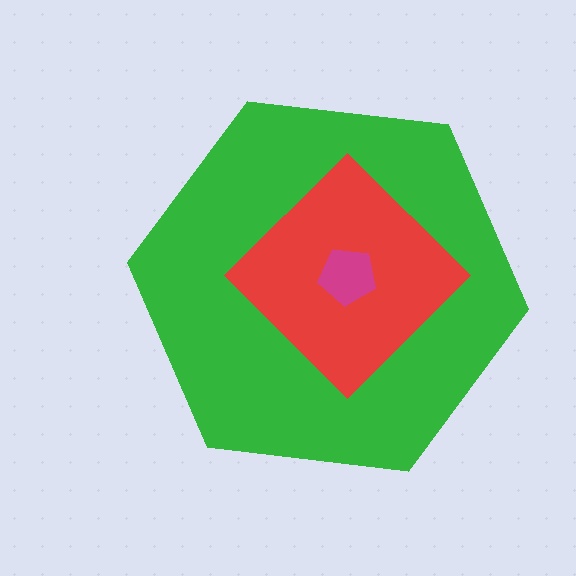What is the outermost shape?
The green hexagon.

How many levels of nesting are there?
3.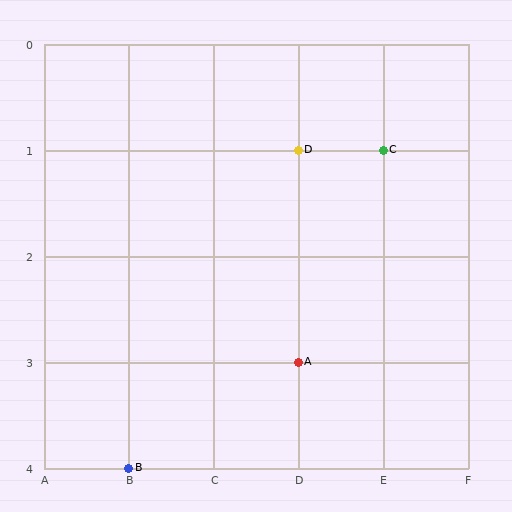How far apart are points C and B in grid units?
Points C and B are 3 columns and 3 rows apart (about 4.2 grid units diagonally).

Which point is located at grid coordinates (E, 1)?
Point C is at (E, 1).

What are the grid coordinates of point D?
Point D is at grid coordinates (D, 1).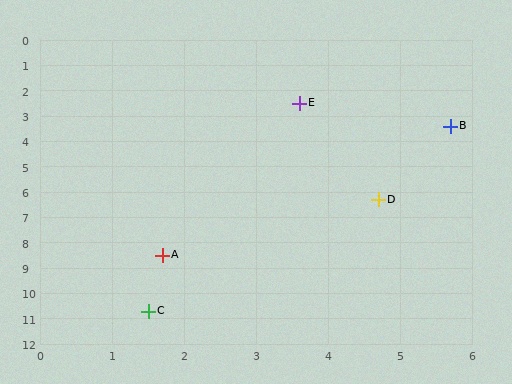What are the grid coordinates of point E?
Point E is at approximately (3.6, 2.5).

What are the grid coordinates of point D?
Point D is at approximately (4.7, 6.3).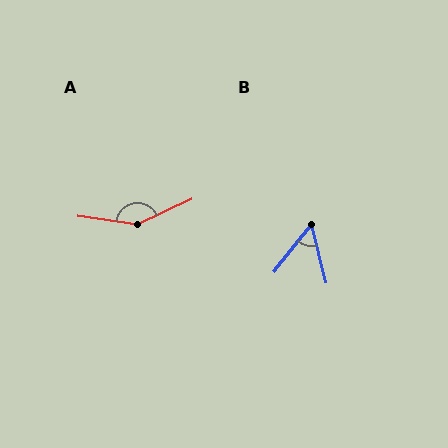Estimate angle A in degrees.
Approximately 147 degrees.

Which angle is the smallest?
B, at approximately 52 degrees.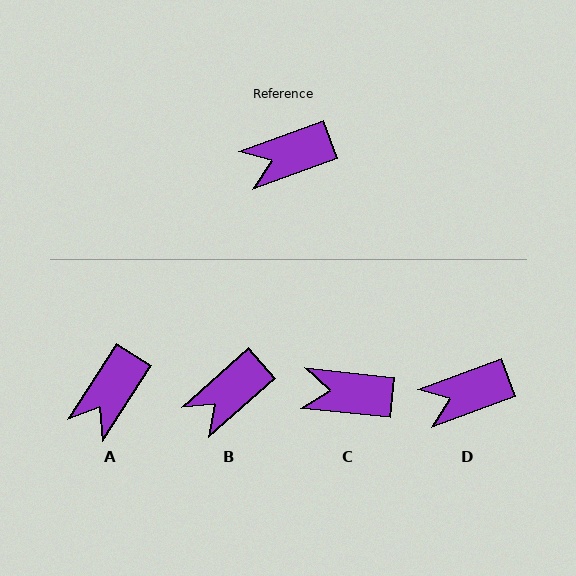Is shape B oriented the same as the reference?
No, it is off by about 21 degrees.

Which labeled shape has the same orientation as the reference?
D.